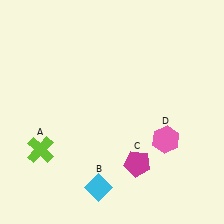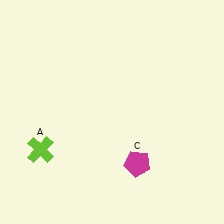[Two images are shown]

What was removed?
The cyan diamond (B), the pink hexagon (D) were removed in Image 2.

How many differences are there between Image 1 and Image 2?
There are 2 differences between the two images.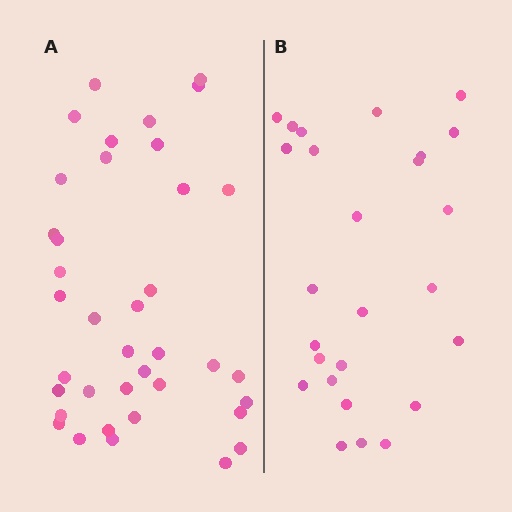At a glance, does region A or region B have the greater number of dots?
Region A (the left region) has more dots.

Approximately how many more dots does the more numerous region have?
Region A has roughly 12 or so more dots than region B.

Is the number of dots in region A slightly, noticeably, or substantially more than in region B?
Region A has substantially more. The ratio is roughly 1.5 to 1.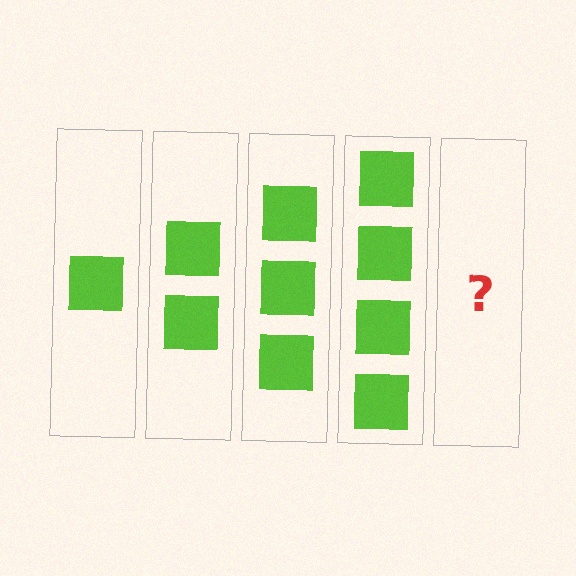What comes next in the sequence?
The next element should be 5 squares.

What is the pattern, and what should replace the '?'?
The pattern is that each step adds one more square. The '?' should be 5 squares.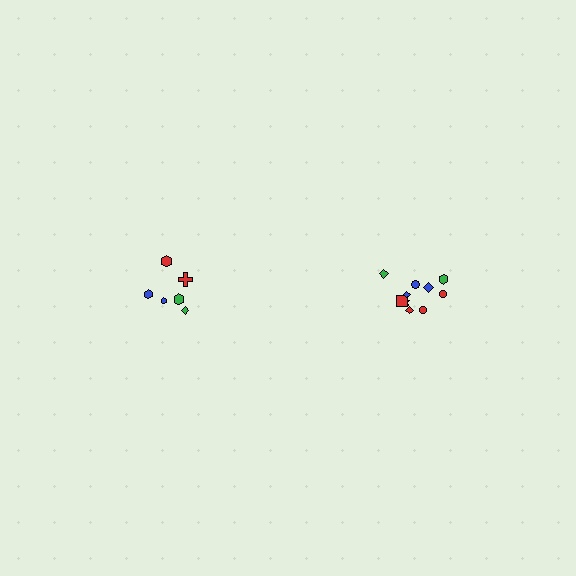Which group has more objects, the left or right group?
The right group.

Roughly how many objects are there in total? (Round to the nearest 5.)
Roughly 15 objects in total.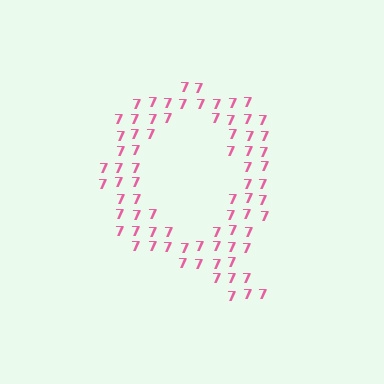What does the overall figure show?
The overall figure shows the letter Q.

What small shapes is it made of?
It is made of small digit 7's.